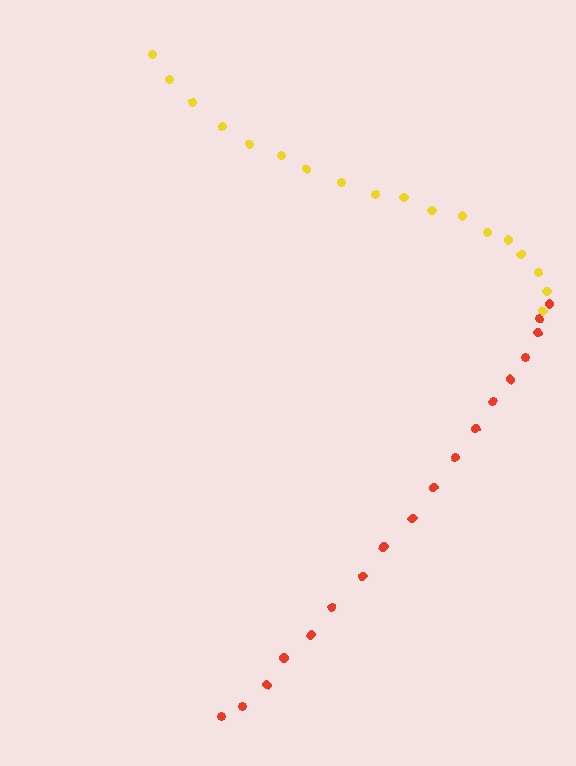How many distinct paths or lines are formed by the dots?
There are 2 distinct paths.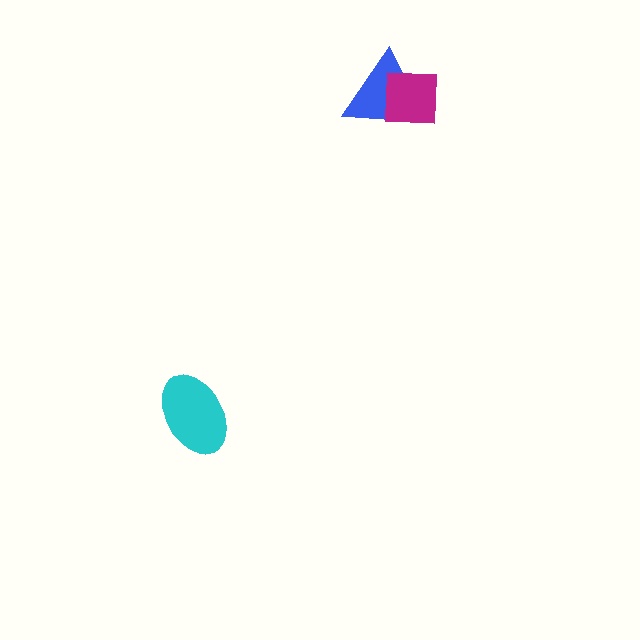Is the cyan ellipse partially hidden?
No, no other shape covers it.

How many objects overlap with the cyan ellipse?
0 objects overlap with the cyan ellipse.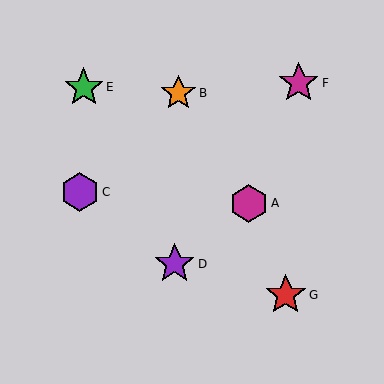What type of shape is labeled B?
Shape B is an orange star.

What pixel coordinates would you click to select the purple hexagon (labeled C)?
Click at (80, 192) to select the purple hexagon C.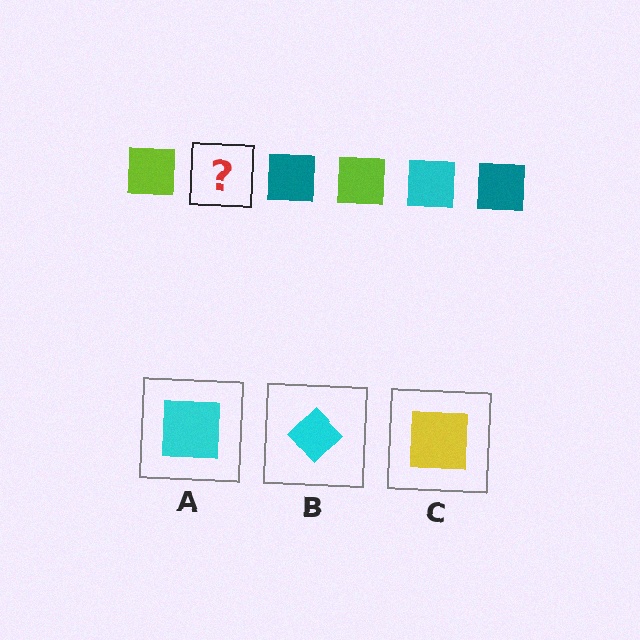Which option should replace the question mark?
Option A.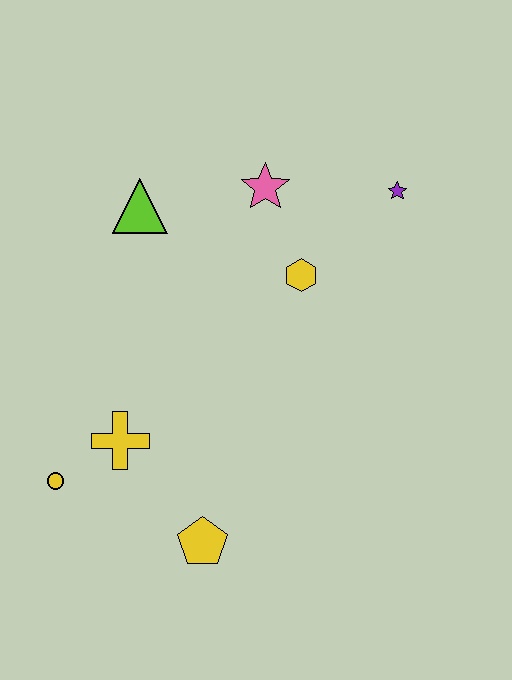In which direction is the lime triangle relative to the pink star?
The lime triangle is to the left of the pink star.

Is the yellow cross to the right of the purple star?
No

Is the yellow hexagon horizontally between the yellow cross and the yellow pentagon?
No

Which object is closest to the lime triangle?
The pink star is closest to the lime triangle.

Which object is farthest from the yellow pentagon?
The purple star is farthest from the yellow pentagon.